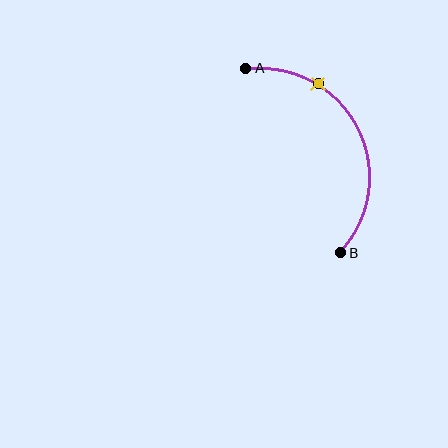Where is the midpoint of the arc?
The arc midpoint is the point on the curve farthest from the straight line joining A and B. It sits to the right of that line.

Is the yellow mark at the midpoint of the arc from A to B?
No. The yellow mark lies on the arc but is closer to endpoint A. The arc midpoint would be at the point on the curve equidistant along the arc from both A and B.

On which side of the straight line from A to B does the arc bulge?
The arc bulges to the right of the straight line connecting A and B.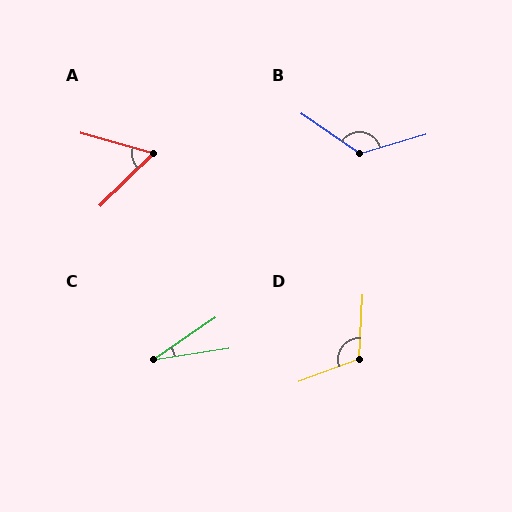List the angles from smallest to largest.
C (26°), A (60°), D (113°), B (129°).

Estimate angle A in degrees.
Approximately 60 degrees.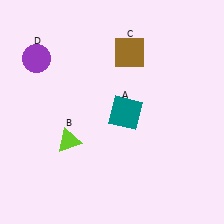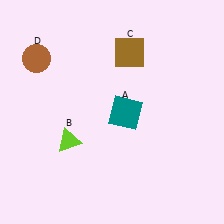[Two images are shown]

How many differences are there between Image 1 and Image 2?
There is 1 difference between the two images.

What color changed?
The circle (D) changed from purple in Image 1 to brown in Image 2.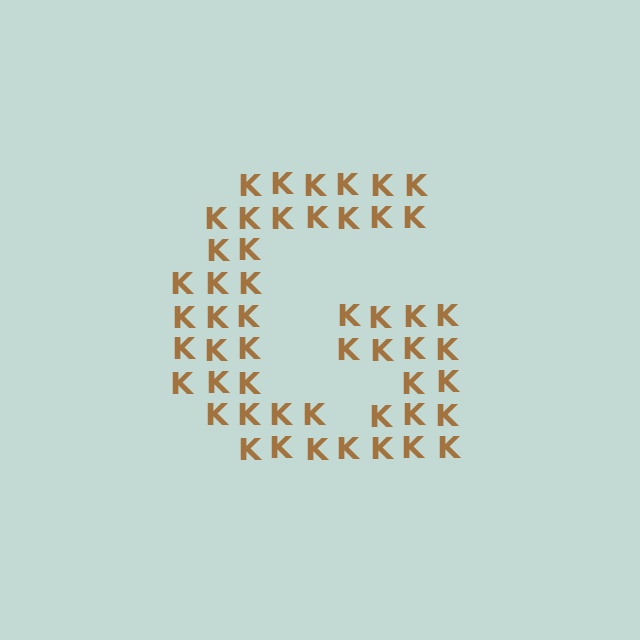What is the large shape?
The large shape is the letter G.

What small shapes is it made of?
It is made of small letter K's.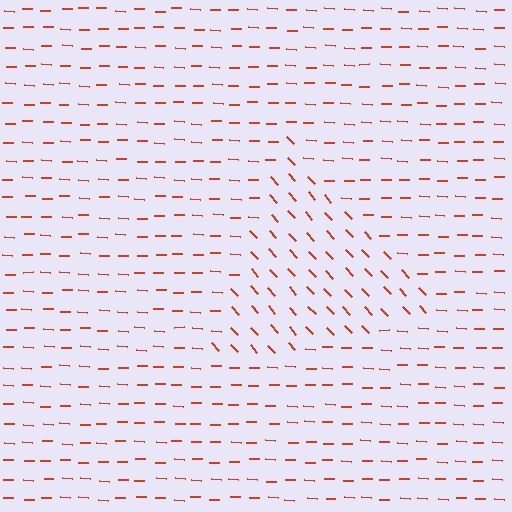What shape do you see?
I see a triangle.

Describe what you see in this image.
The image is filled with small red line segments. A triangle region in the image has lines oriented differently from the surrounding lines, creating a visible texture boundary.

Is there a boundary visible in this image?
Yes, there is a texture boundary formed by a change in line orientation.